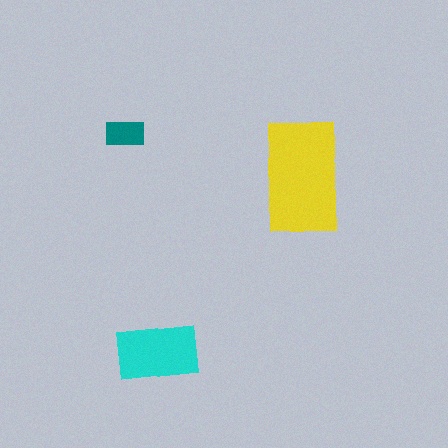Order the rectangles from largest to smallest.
the yellow one, the cyan one, the teal one.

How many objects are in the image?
There are 3 objects in the image.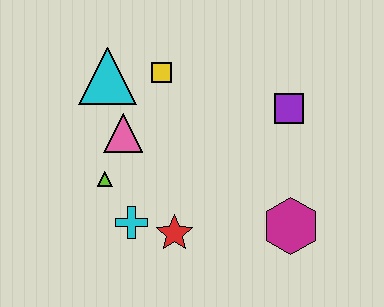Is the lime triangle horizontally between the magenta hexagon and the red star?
No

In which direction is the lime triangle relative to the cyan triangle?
The lime triangle is below the cyan triangle.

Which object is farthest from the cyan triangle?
The magenta hexagon is farthest from the cyan triangle.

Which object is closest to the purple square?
The magenta hexagon is closest to the purple square.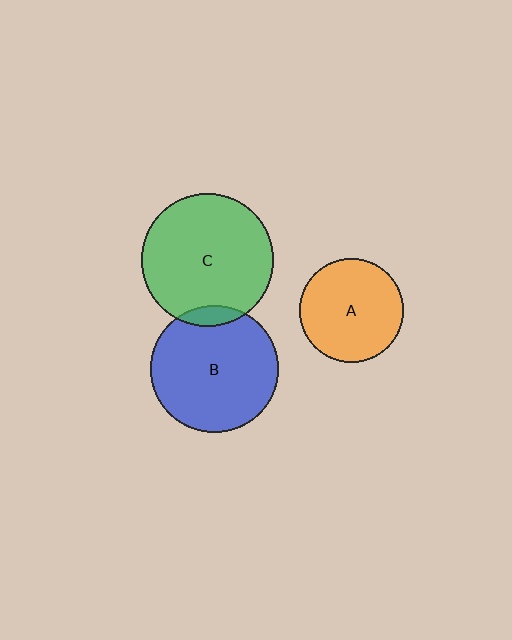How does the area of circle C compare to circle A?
Approximately 1.6 times.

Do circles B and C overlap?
Yes.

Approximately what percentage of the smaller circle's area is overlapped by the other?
Approximately 10%.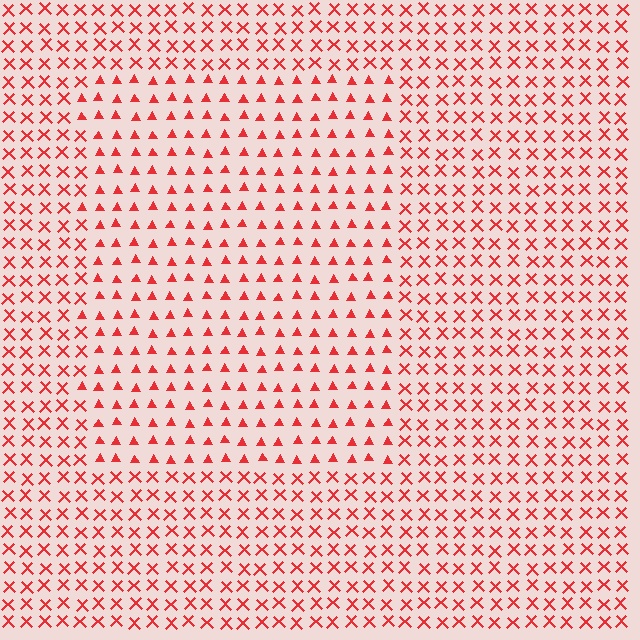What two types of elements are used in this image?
The image uses triangles inside the rectangle region and X marks outside it.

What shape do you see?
I see a rectangle.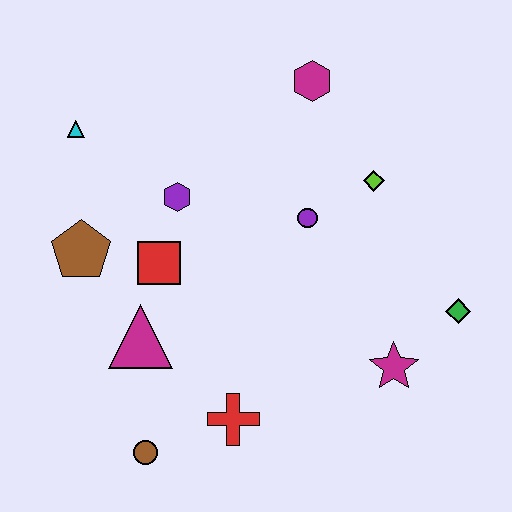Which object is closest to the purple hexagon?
The red square is closest to the purple hexagon.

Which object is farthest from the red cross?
The magenta hexagon is farthest from the red cross.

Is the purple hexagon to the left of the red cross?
Yes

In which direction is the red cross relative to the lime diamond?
The red cross is below the lime diamond.